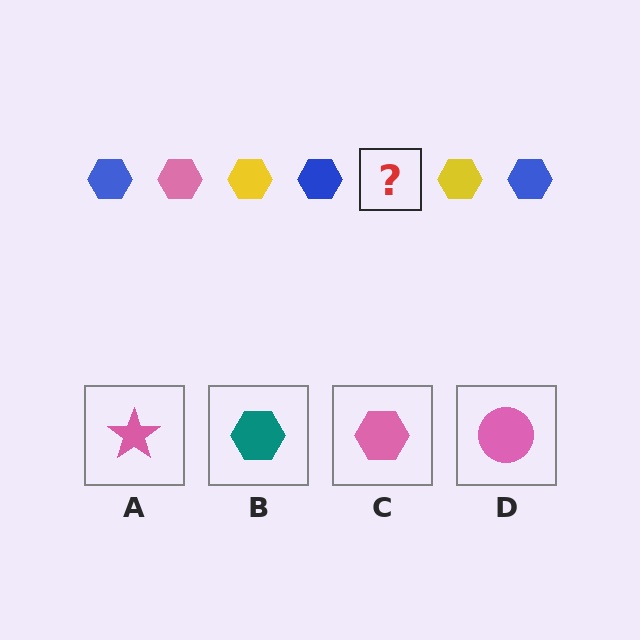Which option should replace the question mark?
Option C.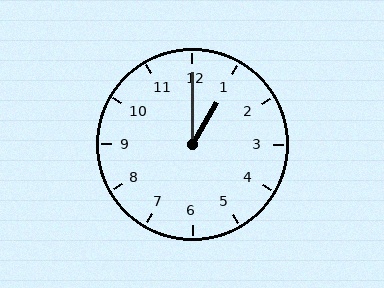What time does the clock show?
1:00.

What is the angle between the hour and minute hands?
Approximately 30 degrees.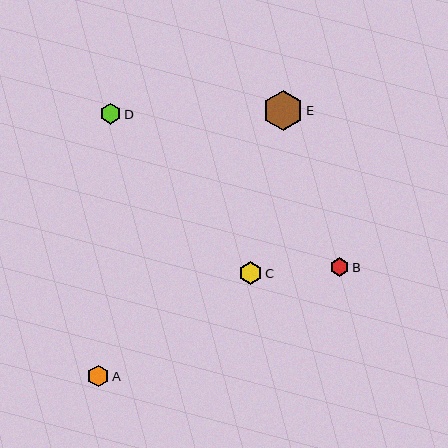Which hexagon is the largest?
Hexagon E is the largest with a size of approximately 40 pixels.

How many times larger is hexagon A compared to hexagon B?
Hexagon A is approximately 1.2 times the size of hexagon B.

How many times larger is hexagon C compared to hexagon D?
Hexagon C is approximately 1.1 times the size of hexagon D.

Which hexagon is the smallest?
Hexagon B is the smallest with a size of approximately 19 pixels.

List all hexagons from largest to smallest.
From largest to smallest: E, C, A, D, B.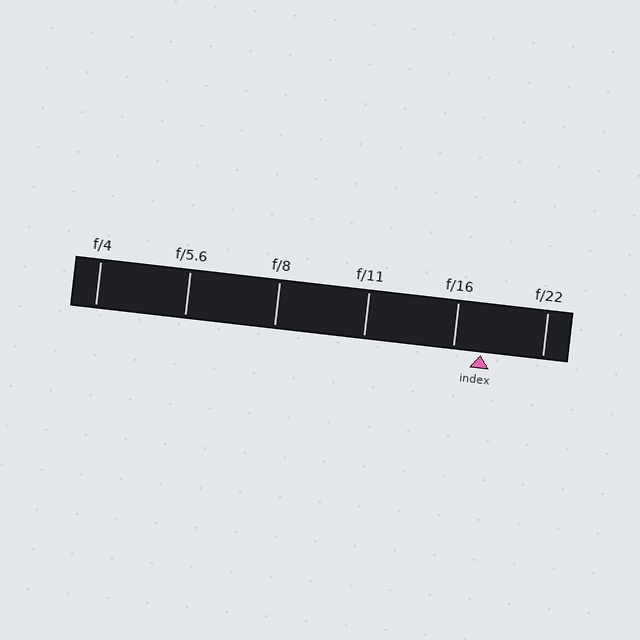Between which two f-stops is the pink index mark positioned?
The index mark is between f/16 and f/22.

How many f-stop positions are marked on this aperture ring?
There are 6 f-stop positions marked.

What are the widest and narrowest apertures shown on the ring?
The widest aperture shown is f/4 and the narrowest is f/22.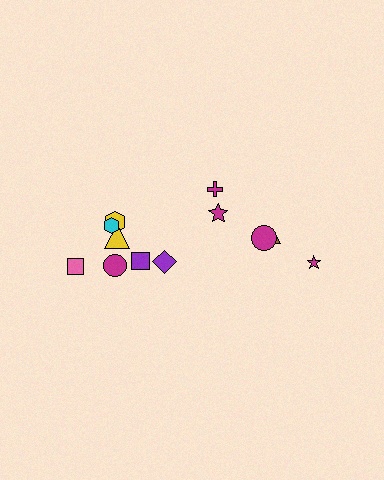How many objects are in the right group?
There are 5 objects.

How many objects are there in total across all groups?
There are 12 objects.